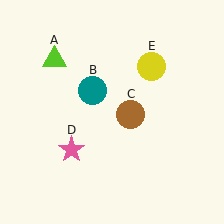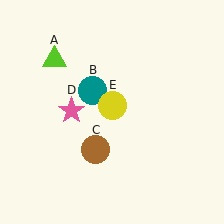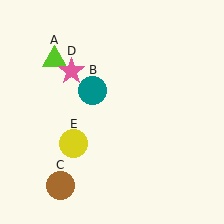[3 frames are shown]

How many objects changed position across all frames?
3 objects changed position: brown circle (object C), pink star (object D), yellow circle (object E).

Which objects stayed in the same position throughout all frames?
Lime triangle (object A) and teal circle (object B) remained stationary.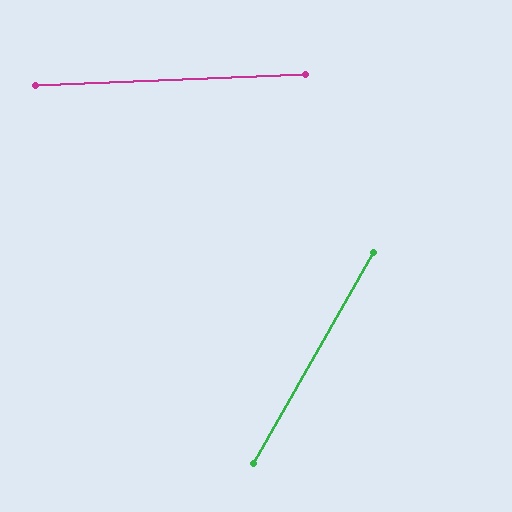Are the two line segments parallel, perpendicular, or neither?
Neither parallel nor perpendicular — they differ by about 58°.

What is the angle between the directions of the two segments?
Approximately 58 degrees.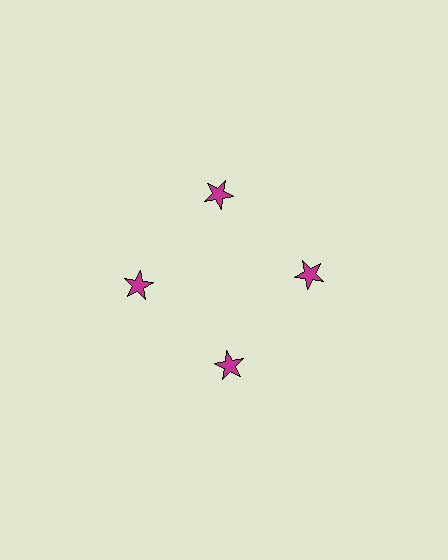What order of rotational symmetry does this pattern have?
This pattern has 4-fold rotational symmetry.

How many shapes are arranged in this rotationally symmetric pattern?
There are 4 shapes, arranged in 4 groups of 1.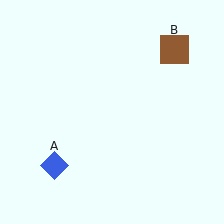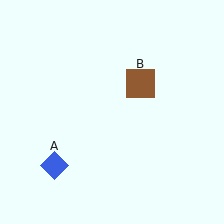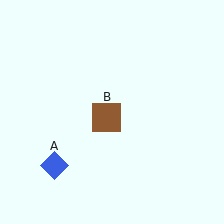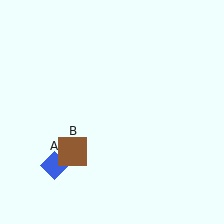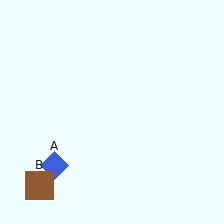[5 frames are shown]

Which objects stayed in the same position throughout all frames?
Blue diamond (object A) remained stationary.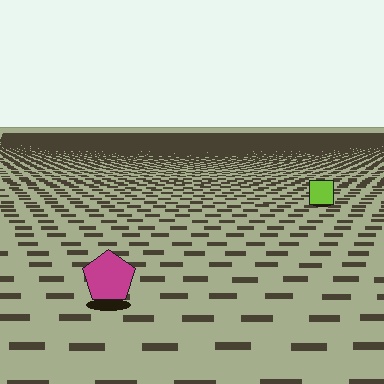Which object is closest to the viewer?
The magenta pentagon is closest. The texture marks near it are larger and more spread out.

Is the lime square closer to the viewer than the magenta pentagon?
No. The magenta pentagon is closer — you can tell from the texture gradient: the ground texture is coarser near it.